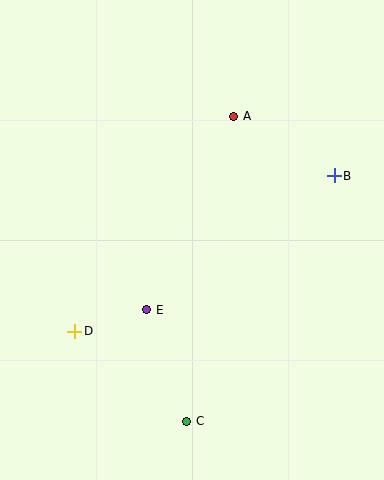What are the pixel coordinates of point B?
Point B is at (334, 176).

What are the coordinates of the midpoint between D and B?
The midpoint between D and B is at (205, 253).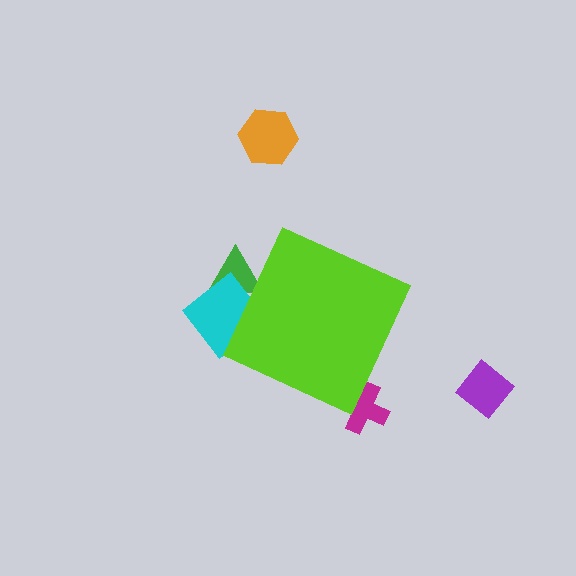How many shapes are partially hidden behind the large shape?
3 shapes are partially hidden.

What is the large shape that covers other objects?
A lime diamond.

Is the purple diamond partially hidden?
No, the purple diamond is fully visible.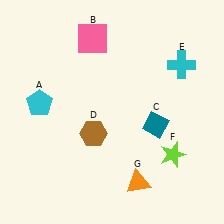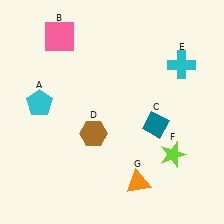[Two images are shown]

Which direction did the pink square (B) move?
The pink square (B) moved left.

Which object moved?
The pink square (B) moved left.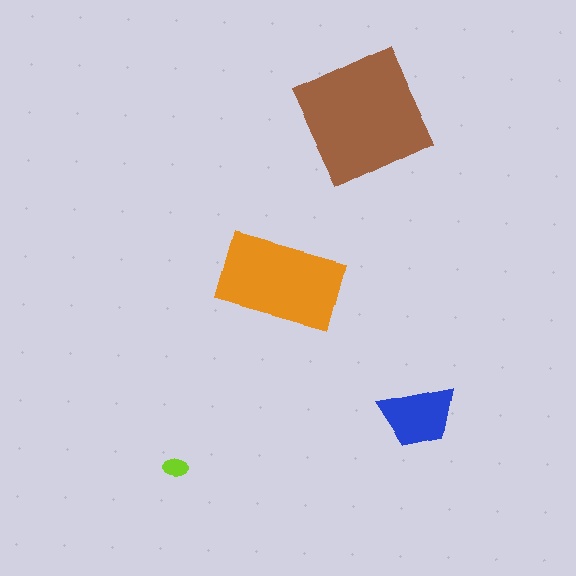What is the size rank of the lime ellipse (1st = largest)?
4th.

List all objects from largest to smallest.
The brown square, the orange rectangle, the blue trapezoid, the lime ellipse.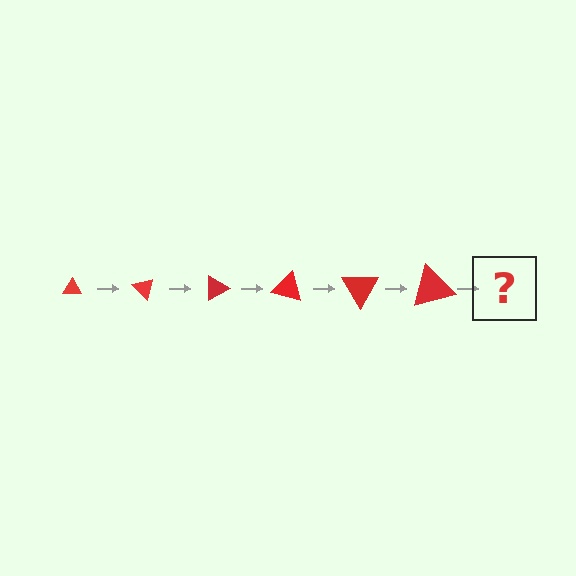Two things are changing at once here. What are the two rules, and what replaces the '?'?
The two rules are that the triangle grows larger each step and it rotates 45 degrees each step. The '?' should be a triangle, larger than the previous one and rotated 270 degrees from the start.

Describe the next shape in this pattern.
It should be a triangle, larger than the previous one and rotated 270 degrees from the start.